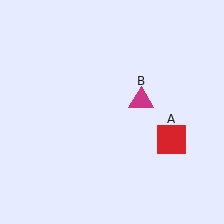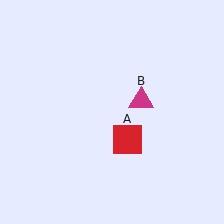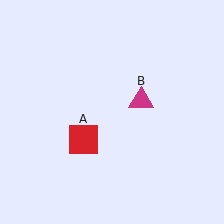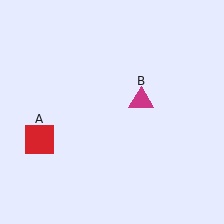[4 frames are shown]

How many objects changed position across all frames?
1 object changed position: red square (object A).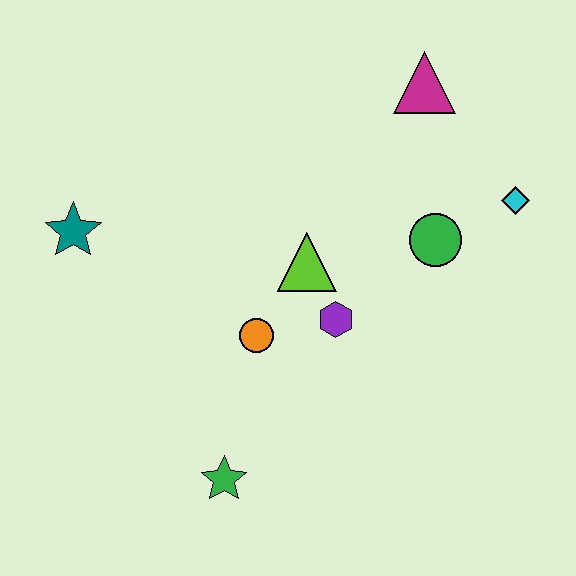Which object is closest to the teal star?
The orange circle is closest to the teal star.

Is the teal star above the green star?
Yes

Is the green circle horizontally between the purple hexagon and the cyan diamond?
Yes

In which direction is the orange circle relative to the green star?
The orange circle is above the green star.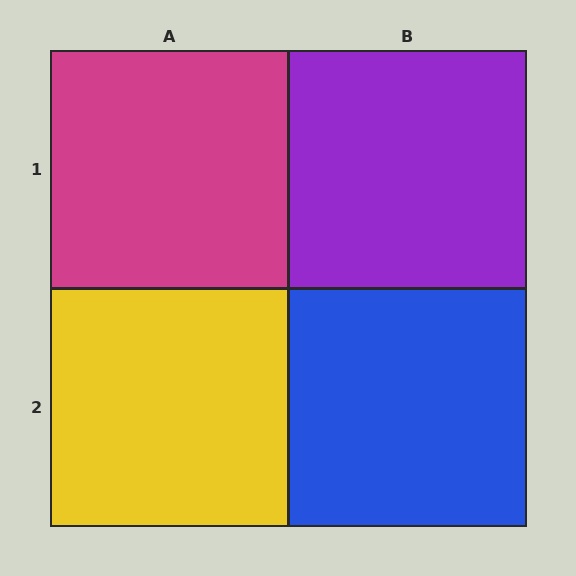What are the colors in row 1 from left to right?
Magenta, purple.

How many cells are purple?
1 cell is purple.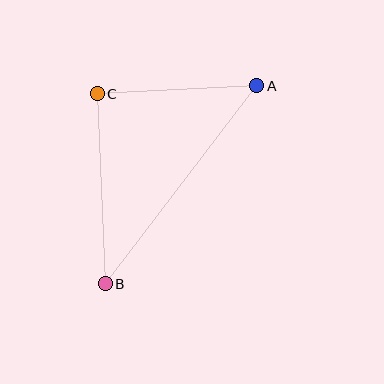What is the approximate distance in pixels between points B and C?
The distance between B and C is approximately 190 pixels.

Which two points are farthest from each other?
Points A and B are farthest from each other.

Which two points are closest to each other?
Points A and C are closest to each other.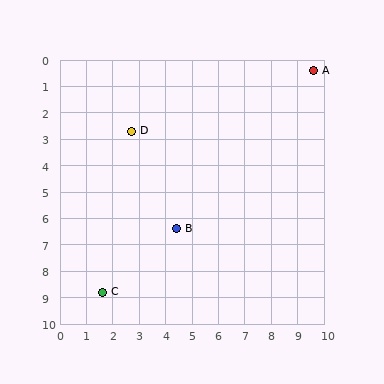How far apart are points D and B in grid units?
Points D and B are about 4.1 grid units apart.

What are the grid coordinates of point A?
Point A is at approximately (9.6, 0.4).